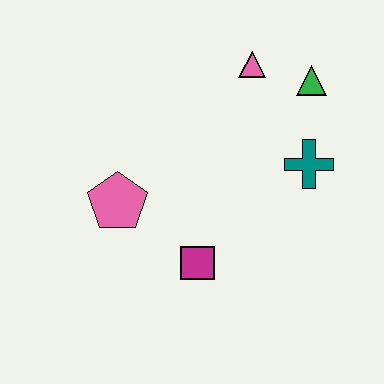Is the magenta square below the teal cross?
Yes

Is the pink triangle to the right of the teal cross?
No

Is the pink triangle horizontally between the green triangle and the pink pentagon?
Yes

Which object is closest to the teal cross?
The green triangle is closest to the teal cross.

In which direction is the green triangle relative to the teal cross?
The green triangle is above the teal cross.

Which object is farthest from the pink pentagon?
The green triangle is farthest from the pink pentagon.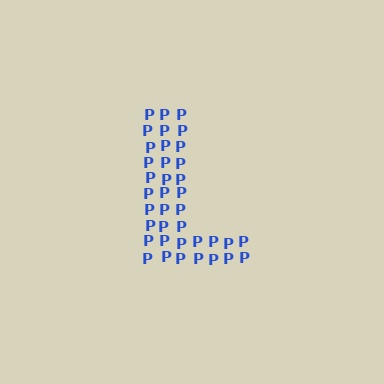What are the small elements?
The small elements are letter P's.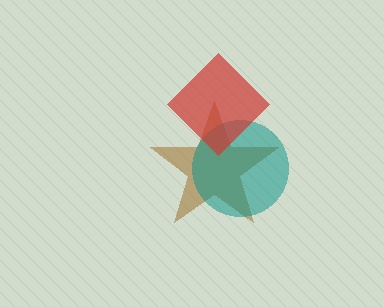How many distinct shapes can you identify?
There are 3 distinct shapes: a brown star, a teal circle, a red diamond.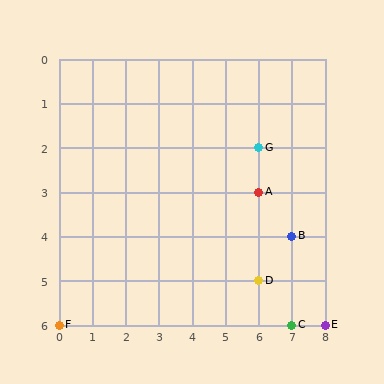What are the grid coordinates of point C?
Point C is at grid coordinates (7, 6).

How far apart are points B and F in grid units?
Points B and F are 7 columns and 2 rows apart (about 7.3 grid units diagonally).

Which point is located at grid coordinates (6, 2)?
Point G is at (6, 2).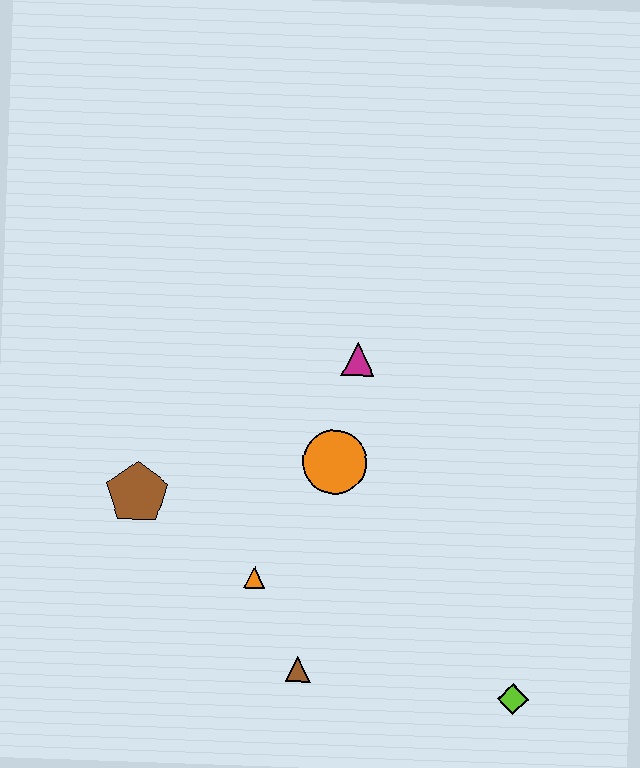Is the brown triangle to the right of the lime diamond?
No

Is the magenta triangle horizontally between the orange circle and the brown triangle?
No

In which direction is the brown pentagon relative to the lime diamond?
The brown pentagon is to the left of the lime diamond.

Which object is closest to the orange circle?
The magenta triangle is closest to the orange circle.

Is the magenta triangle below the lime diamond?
No